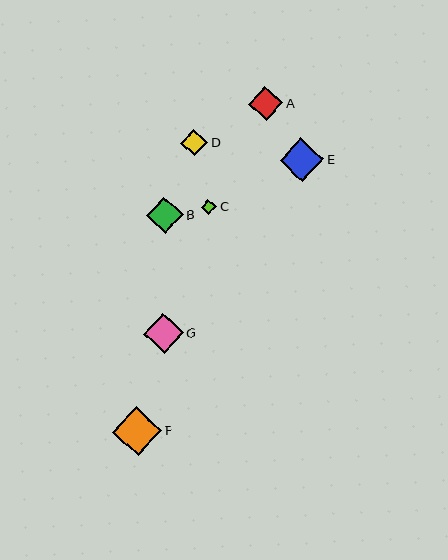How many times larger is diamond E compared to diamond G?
Diamond E is approximately 1.1 times the size of diamond G.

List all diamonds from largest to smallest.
From largest to smallest: F, E, G, B, A, D, C.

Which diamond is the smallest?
Diamond C is the smallest with a size of approximately 15 pixels.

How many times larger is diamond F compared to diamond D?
Diamond F is approximately 1.8 times the size of diamond D.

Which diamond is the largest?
Diamond F is the largest with a size of approximately 49 pixels.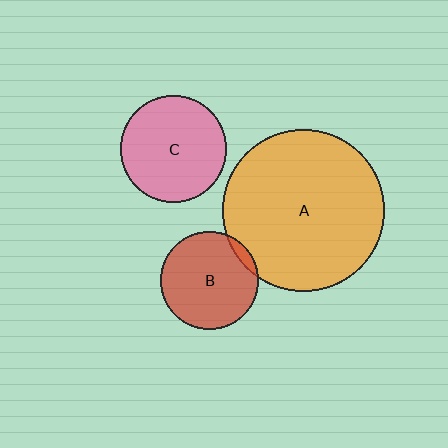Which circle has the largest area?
Circle A (orange).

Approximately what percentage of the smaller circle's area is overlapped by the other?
Approximately 5%.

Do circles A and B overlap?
Yes.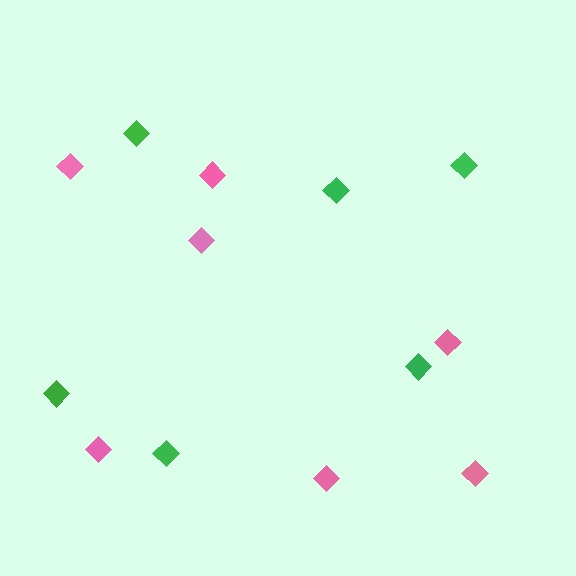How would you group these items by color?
There are 2 groups: one group of pink diamonds (7) and one group of green diamonds (6).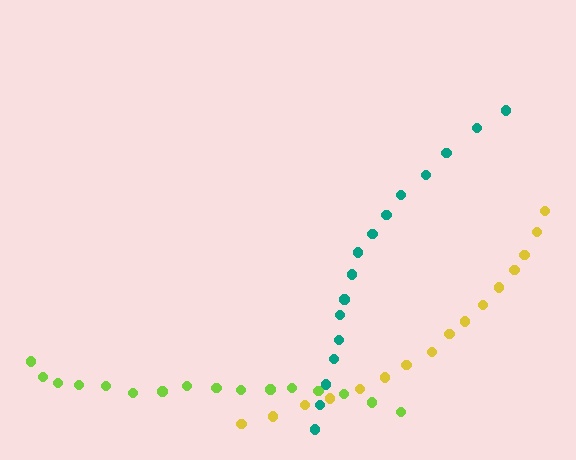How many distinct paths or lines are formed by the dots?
There are 3 distinct paths.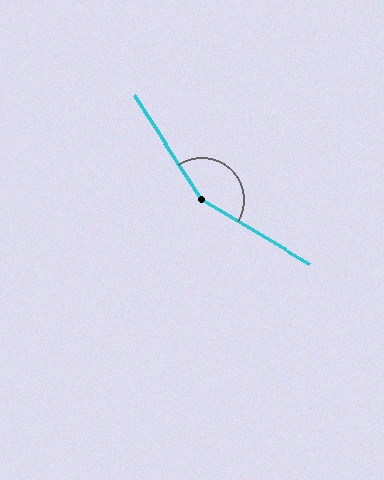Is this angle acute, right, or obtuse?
It is obtuse.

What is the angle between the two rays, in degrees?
Approximately 154 degrees.